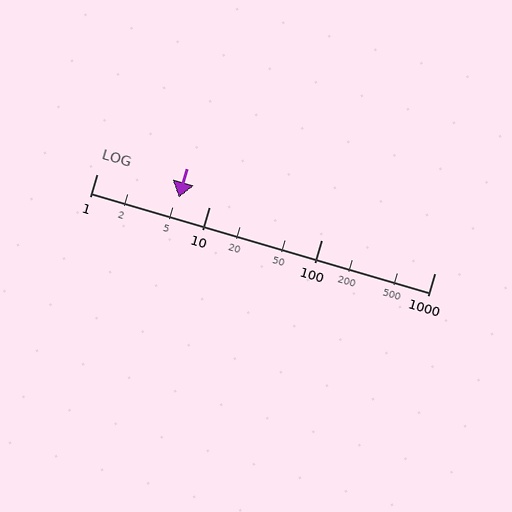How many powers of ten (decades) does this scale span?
The scale spans 3 decades, from 1 to 1000.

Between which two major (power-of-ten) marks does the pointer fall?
The pointer is between 1 and 10.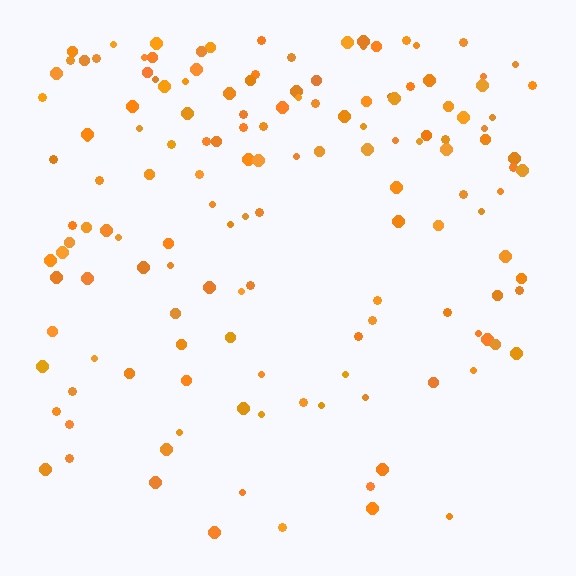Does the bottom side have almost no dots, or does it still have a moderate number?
Still a moderate number, just noticeably fewer than the top.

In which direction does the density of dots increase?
From bottom to top, with the top side densest.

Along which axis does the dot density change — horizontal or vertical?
Vertical.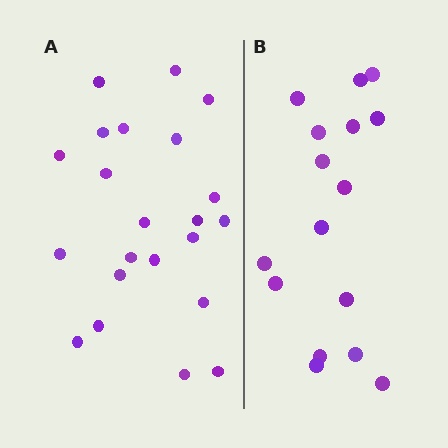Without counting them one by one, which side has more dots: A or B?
Region A (the left region) has more dots.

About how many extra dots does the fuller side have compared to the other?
Region A has about 6 more dots than region B.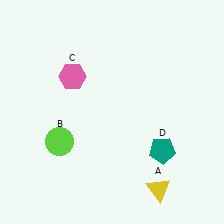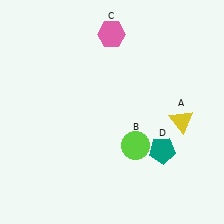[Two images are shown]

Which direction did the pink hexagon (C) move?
The pink hexagon (C) moved up.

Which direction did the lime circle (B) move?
The lime circle (B) moved right.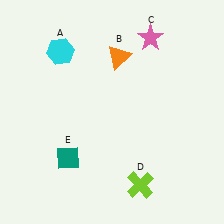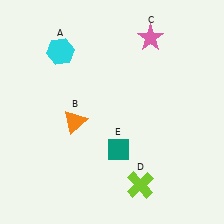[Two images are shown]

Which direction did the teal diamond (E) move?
The teal diamond (E) moved right.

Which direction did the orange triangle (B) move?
The orange triangle (B) moved down.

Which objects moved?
The objects that moved are: the orange triangle (B), the teal diamond (E).